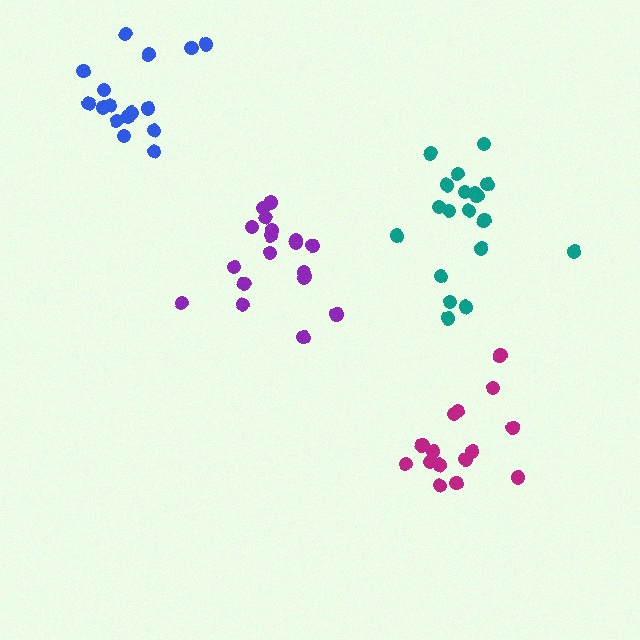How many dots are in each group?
Group 1: 15 dots, Group 2: 19 dots, Group 3: 19 dots, Group 4: 16 dots (69 total).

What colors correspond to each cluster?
The clusters are colored: magenta, teal, purple, blue.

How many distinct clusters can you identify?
There are 4 distinct clusters.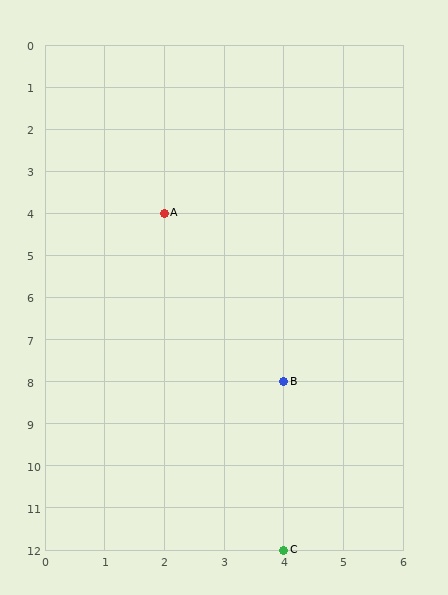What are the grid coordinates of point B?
Point B is at grid coordinates (4, 8).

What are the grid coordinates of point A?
Point A is at grid coordinates (2, 4).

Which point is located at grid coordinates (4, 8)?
Point B is at (4, 8).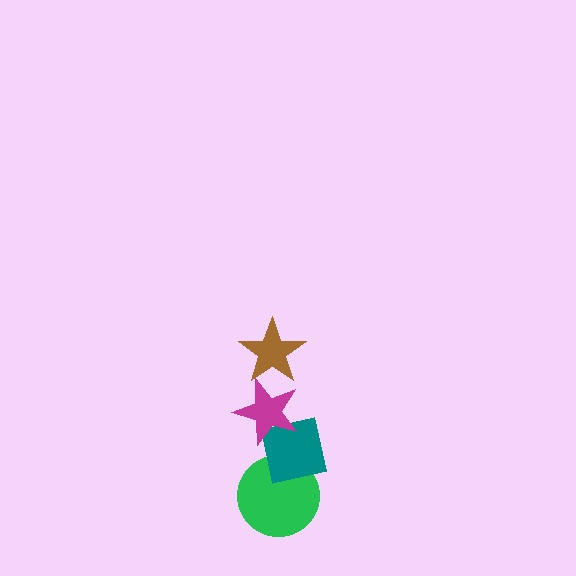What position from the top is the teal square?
The teal square is 3rd from the top.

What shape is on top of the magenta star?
The brown star is on top of the magenta star.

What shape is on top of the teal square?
The magenta star is on top of the teal square.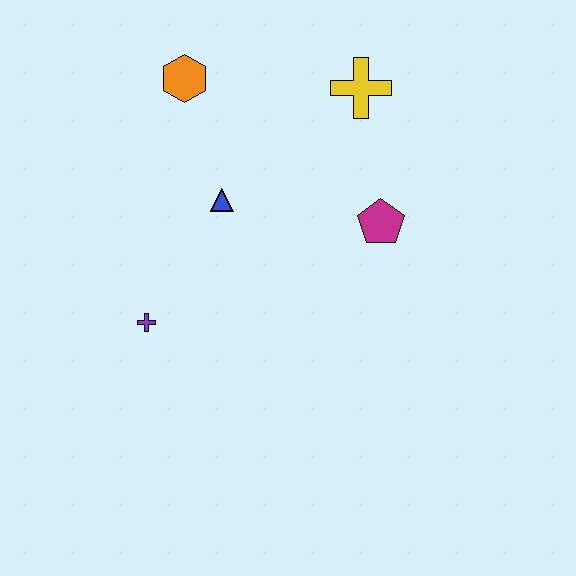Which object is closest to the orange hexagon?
The blue triangle is closest to the orange hexagon.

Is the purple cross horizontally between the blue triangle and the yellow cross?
No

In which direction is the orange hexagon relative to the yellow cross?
The orange hexagon is to the left of the yellow cross.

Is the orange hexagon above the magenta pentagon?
Yes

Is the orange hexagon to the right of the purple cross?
Yes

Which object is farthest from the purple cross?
The yellow cross is farthest from the purple cross.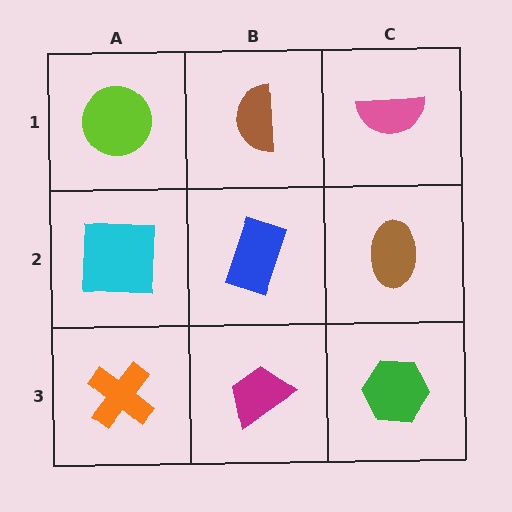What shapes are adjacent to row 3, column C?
A brown ellipse (row 2, column C), a magenta trapezoid (row 3, column B).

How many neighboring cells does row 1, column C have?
2.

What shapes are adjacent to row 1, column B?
A blue rectangle (row 2, column B), a lime circle (row 1, column A), a pink semicircle (row 1, column C).